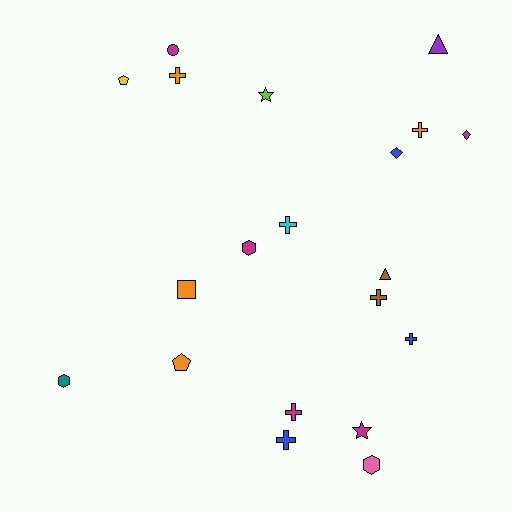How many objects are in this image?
There are 20 objects.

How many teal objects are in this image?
There is 1 teal object.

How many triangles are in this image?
There are 2 triangles.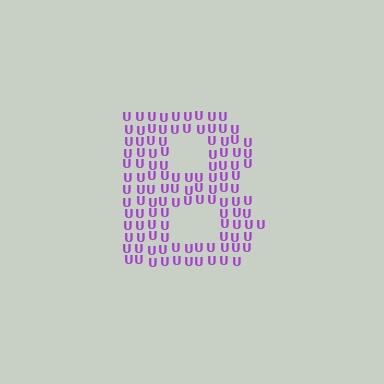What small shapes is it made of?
It is made of small letter U's.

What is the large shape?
The large shape is the letter B.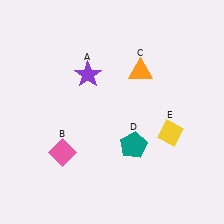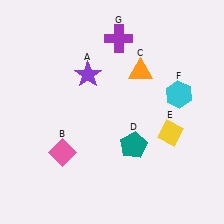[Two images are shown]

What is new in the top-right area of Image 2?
A purple cross (G) was added in the top-right area of Image 2.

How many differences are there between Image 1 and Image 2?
There are 2 differences between the two images.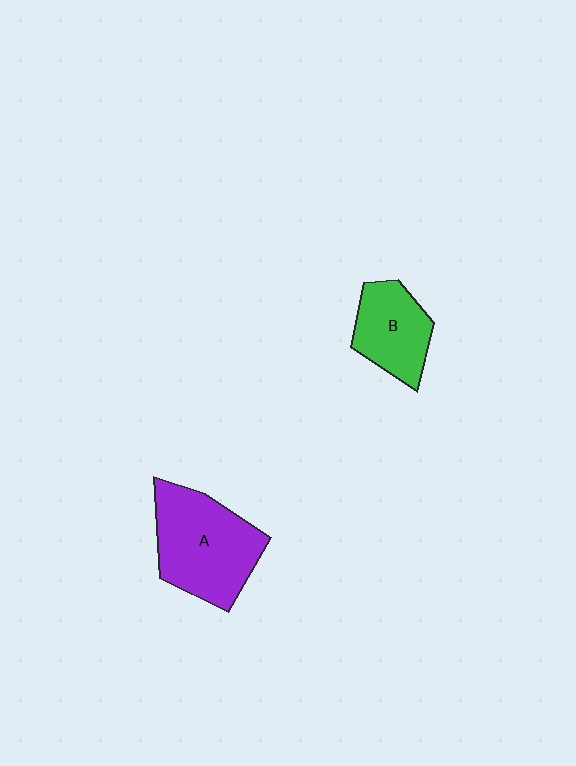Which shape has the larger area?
Shape A (purple).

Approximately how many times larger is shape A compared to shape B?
Approximately 1.6 times.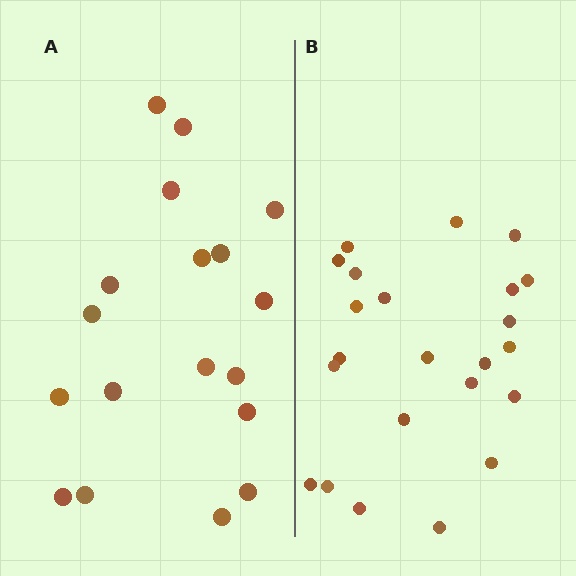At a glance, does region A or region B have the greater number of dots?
Region B (the right region) has more dots.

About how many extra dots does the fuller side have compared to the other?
Region B has about 5 more dots than region A.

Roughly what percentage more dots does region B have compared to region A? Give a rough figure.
About 30% more.